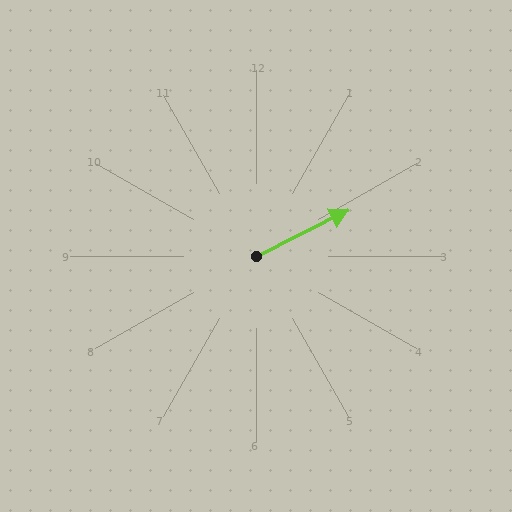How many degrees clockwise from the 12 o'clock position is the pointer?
Approximately 63 degrees.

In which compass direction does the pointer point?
Northeast.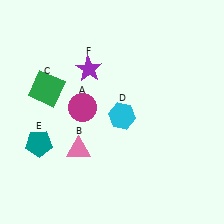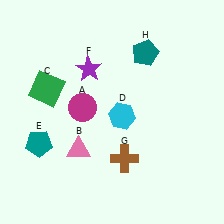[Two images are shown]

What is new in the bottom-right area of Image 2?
A brown cross (G) was added in the bottom-right area of Image 2.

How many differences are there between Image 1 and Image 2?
There are 2 differences between the two images.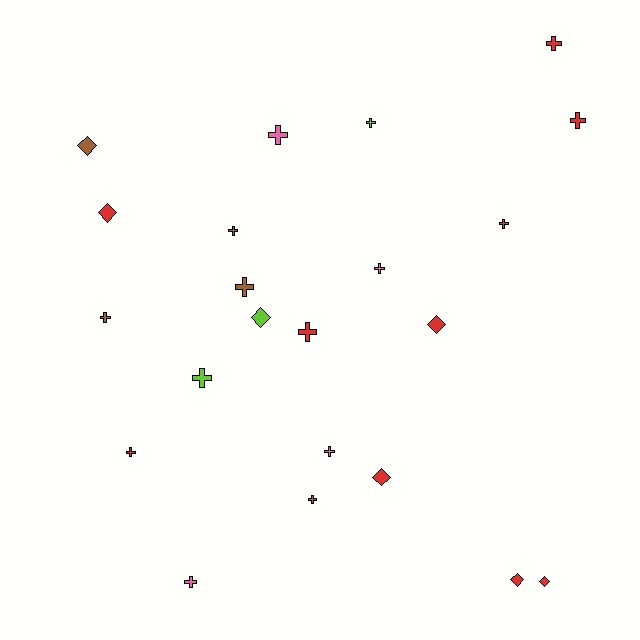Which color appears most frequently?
Red, with 9 objects.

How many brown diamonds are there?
There is 1 brown diamond.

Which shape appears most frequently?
Cross, with 15 objects.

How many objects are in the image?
There are 22 objects.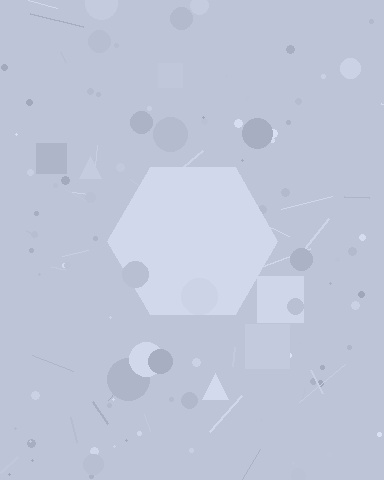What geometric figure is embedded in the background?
A hexagon is embedded in the background.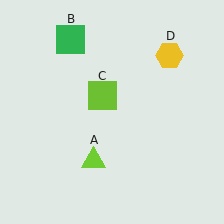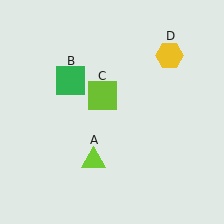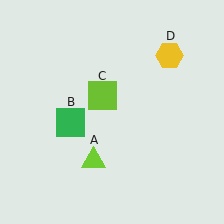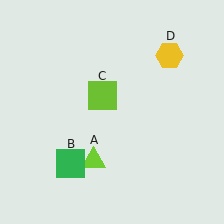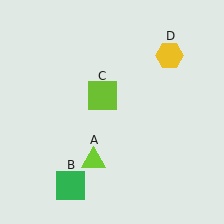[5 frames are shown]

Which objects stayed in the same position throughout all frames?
Lime triangle (object A) and lime square (object C) and yellow hexagon (object D) remained stationary.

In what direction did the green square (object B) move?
The green square (object B) moved down.